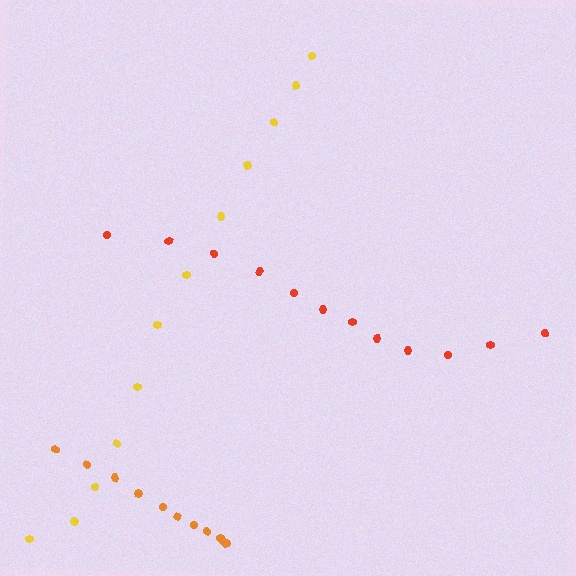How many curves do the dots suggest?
There are 3 distinct paths.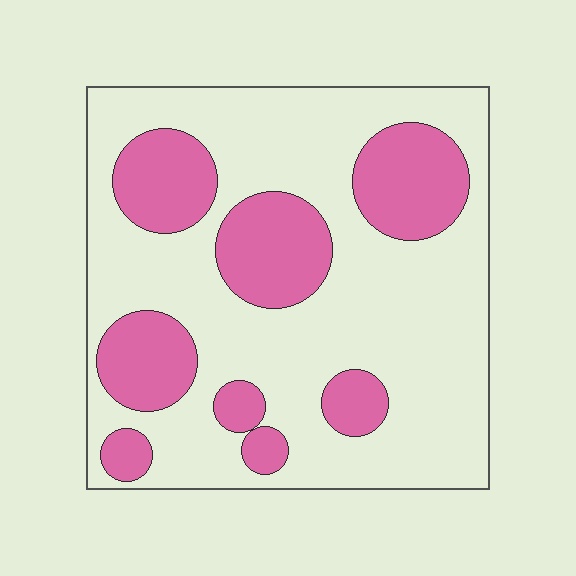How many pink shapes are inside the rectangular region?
8.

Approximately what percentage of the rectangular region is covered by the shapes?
Approximately 30%.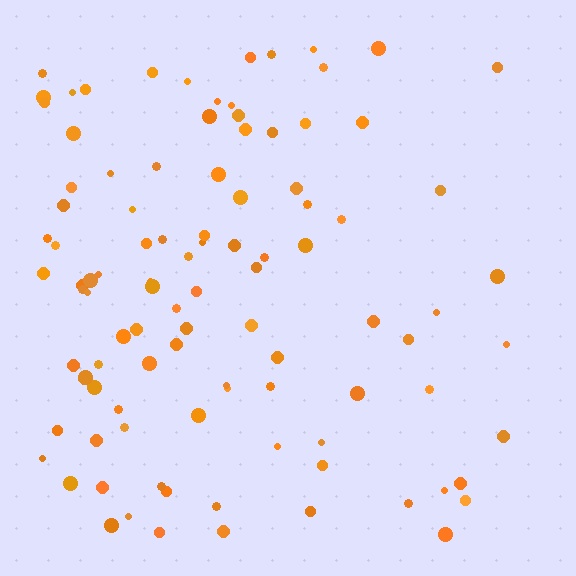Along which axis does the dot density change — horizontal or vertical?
Horizontal.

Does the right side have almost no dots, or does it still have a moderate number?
Still a moderate number, just noticeably fewer than the left.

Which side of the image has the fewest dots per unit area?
The right.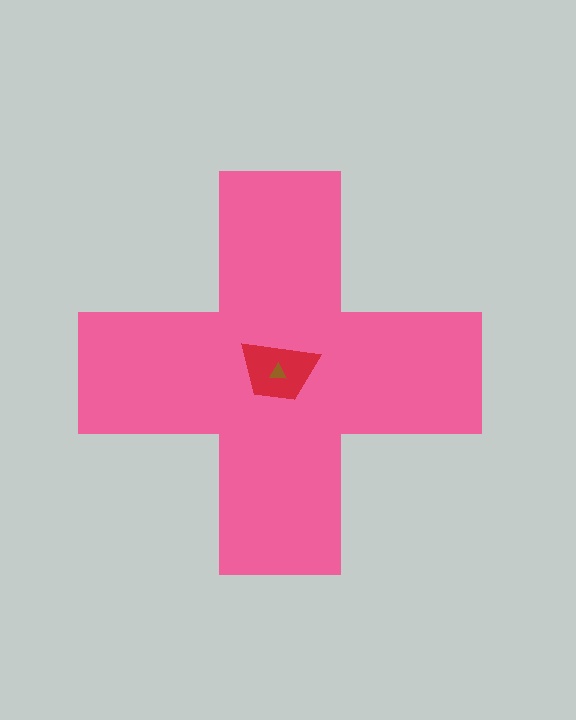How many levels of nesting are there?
3.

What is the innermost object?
The brown triangle.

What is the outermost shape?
The pink cross.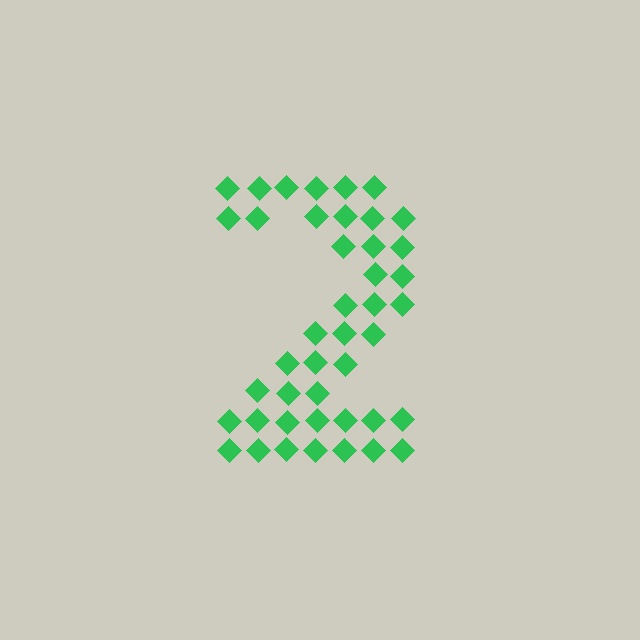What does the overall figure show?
The overall figure shows the digit 2.